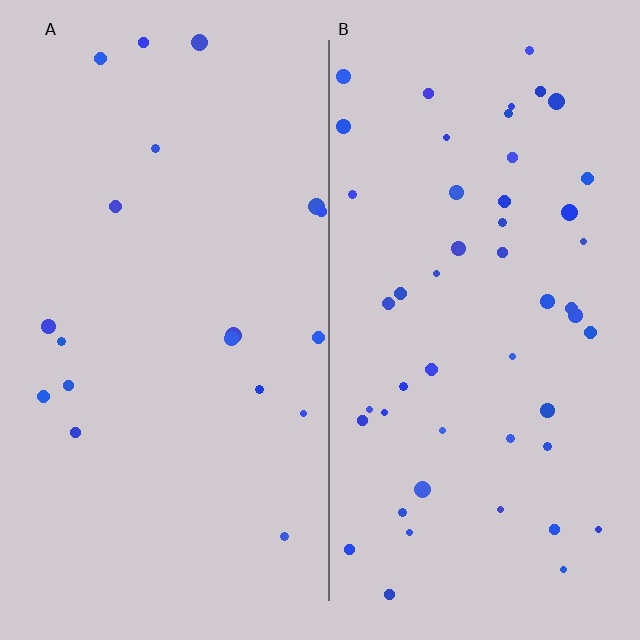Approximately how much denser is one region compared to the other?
Approximately 2.7× — region B over region A.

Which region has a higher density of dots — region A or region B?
B (the right).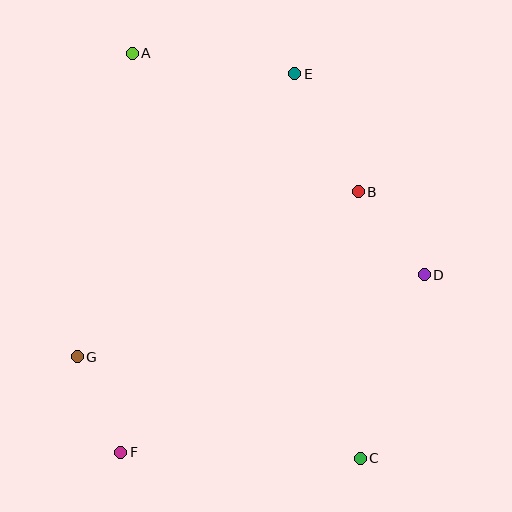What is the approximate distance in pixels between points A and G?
The distance between A and G is approximately 308 pixels.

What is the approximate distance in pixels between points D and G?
The distance between D and G is approximately 356 pixels.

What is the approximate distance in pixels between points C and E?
The distance between C and E is approximately 390 pixels.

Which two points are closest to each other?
Points F and G are closest to each other.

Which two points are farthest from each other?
Points A and C are farthest from each other.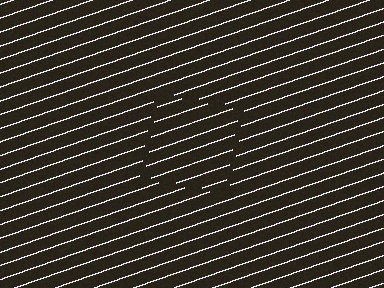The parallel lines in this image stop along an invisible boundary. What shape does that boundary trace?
An illusory square. The interior of the shape contains the same grating, shifted by half a period — the contour is defined by the phase discontinuity where line-ends from the inner and outer gratings abut.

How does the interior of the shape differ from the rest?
The interior of the shape contains the same grating, shifted by half a period — the contour is defined by the phase discontinuity where line-ends from the inner and outer gratings abut.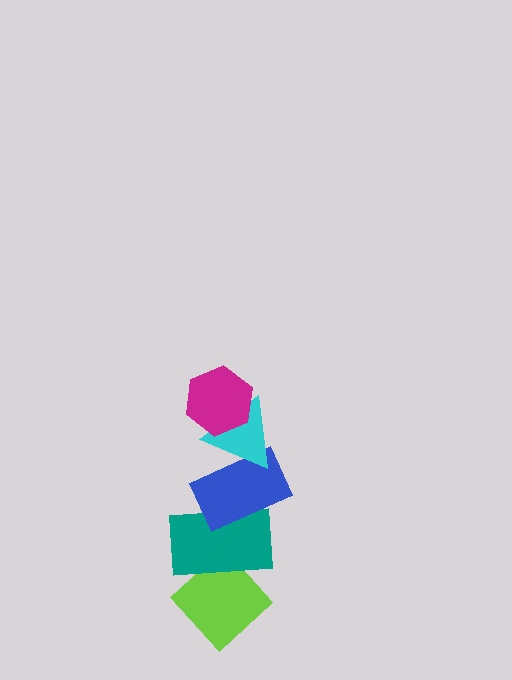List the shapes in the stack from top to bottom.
From top to bottom: the magenta hexagon, the cyan triangle, the blue rectangle, the teal rectangle, the lime diamond.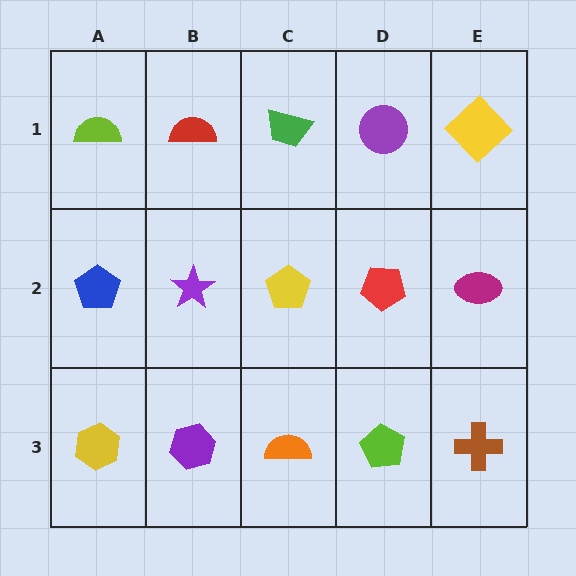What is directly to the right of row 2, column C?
A red pentagon.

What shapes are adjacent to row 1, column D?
A red pentagon (row 2, column D), a green trapezoid (row 1, column C), a yellow diamond (row 1, column E).